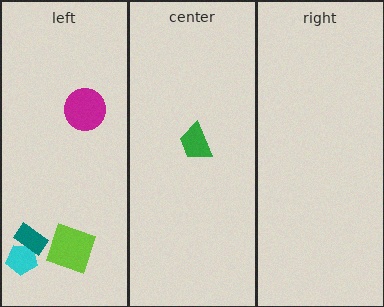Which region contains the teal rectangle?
The left region.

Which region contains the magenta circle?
The left region.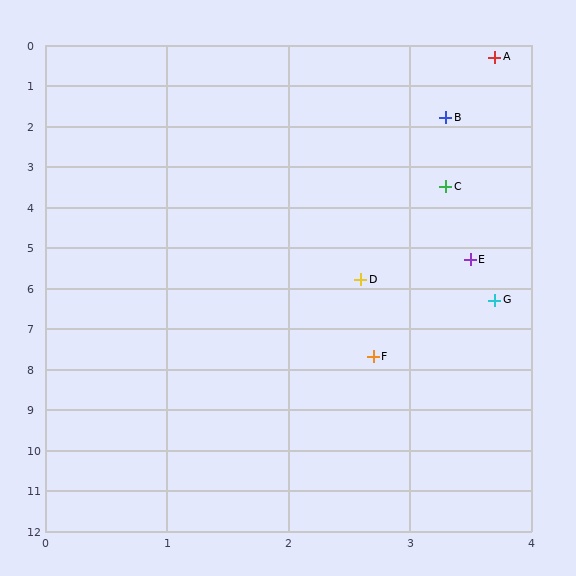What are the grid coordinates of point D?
Point D is at approximately (2.6, 5.8).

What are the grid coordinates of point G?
Point G is at approximately (3.7, 6.3).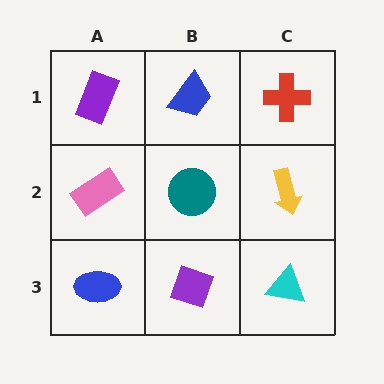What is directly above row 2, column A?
A purple rectangle.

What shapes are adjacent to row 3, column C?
A yellow arrow (row 2, column C), a purple diamond (row 3, column B).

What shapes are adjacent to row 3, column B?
A teal circle (row 2, column B), a blue ellipse (row 3, column A), a cyan triangle (row 3, column C).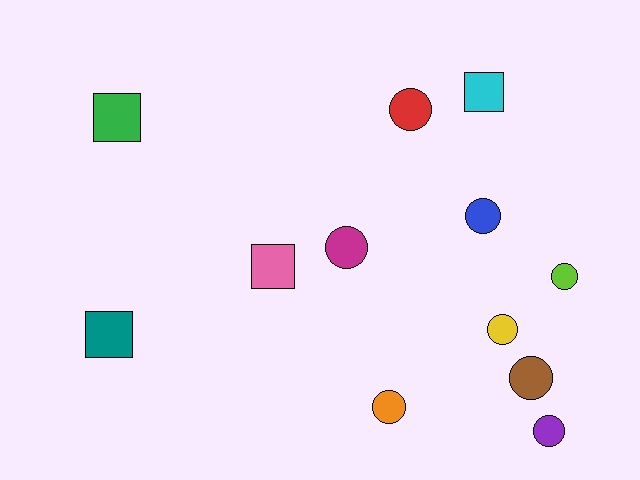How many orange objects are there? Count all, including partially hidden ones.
There is 1 orange object.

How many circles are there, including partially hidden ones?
There are 8 circles.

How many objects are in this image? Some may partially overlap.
There are 12 objects.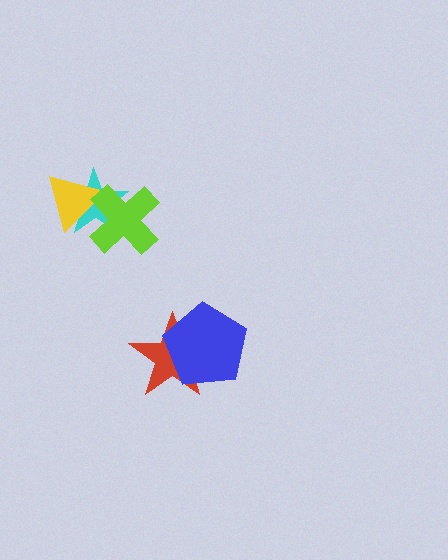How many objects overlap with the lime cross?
2 objects overlap with the lime cross.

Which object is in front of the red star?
The blue pentagon is in front of the red star.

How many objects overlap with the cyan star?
2 objects overlap with the cyan star.